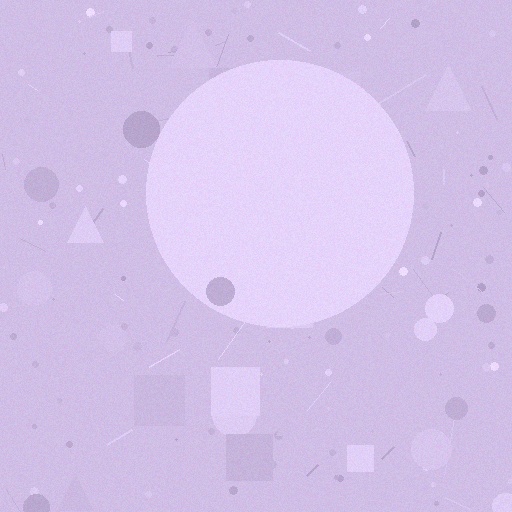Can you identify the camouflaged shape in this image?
The camouflaged shape is a circle.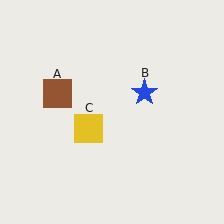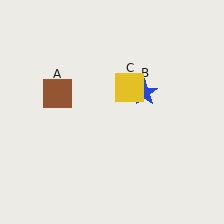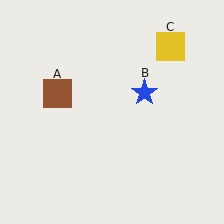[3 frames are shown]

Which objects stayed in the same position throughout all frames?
Brown square (object A) and blue star (object B) remained stationary.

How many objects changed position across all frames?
1 object changed position: yellow square (object C).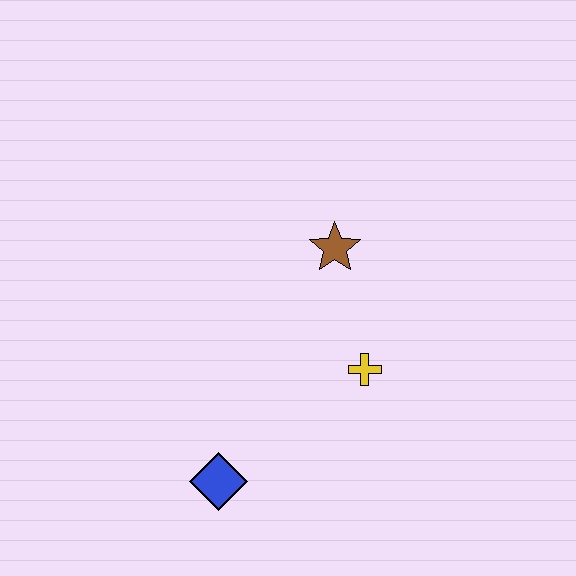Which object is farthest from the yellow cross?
The blue diamond is farthest from the yellow cross.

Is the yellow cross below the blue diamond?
No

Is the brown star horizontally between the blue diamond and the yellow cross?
Yes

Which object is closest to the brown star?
The yellow cross is closest to the brown star.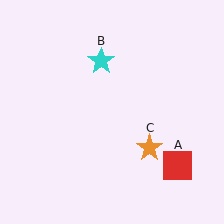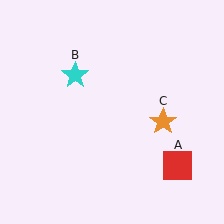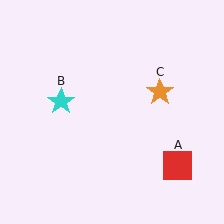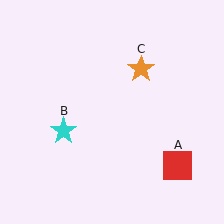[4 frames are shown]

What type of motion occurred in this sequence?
The cyan star (object B), orange star (object C) rotated counterclockwise around the center of the scene.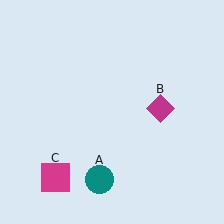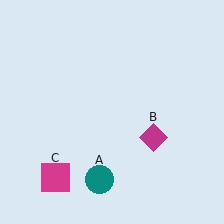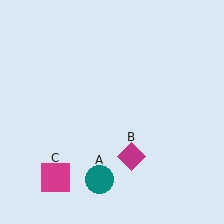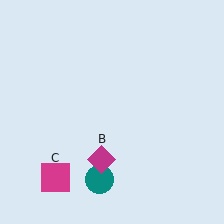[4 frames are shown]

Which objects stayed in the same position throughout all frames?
Teal circle (object A) and magenta square (object C) remained stationary.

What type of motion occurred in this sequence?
The magenta diamond (object B) rotated clockwise around the center of the scene.